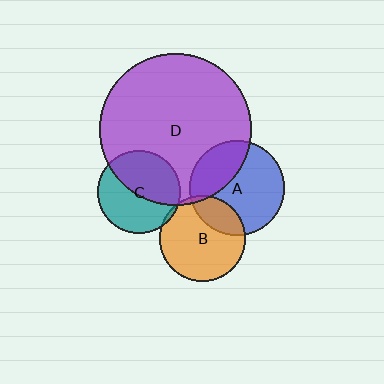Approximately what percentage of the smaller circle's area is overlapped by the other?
Approximately 50%.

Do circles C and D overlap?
Yes.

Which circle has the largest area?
Circle D (purple).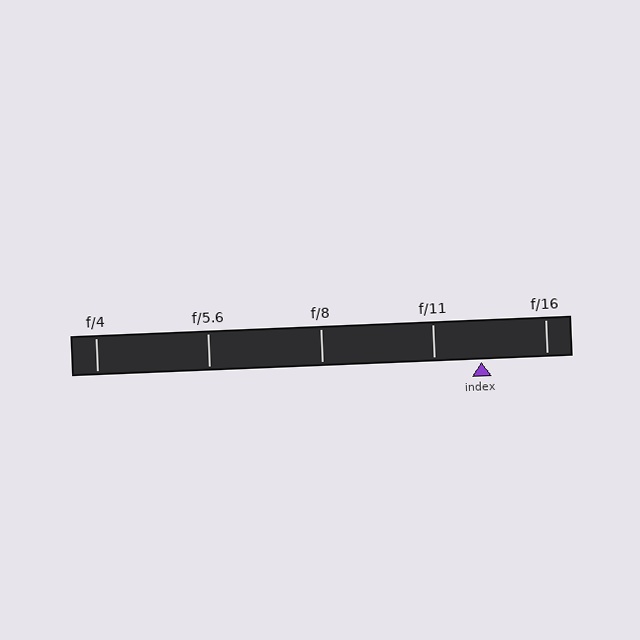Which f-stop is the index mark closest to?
The index mark is closest to f/11.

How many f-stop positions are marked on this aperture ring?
There are 5 f-stop positions marked.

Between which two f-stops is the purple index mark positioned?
The index mark is between f/11 and f/16.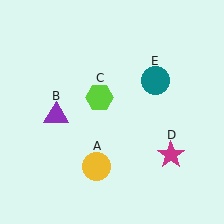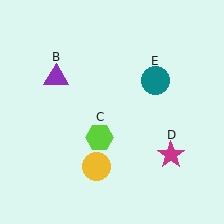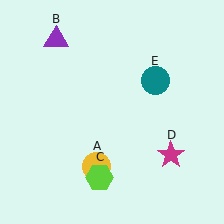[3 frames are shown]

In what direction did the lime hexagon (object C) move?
The lime hexagon (object C) moved down.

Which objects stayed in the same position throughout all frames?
Yellow circle (object A) and magenta star (object D) and teal circle (object E) remained stationary.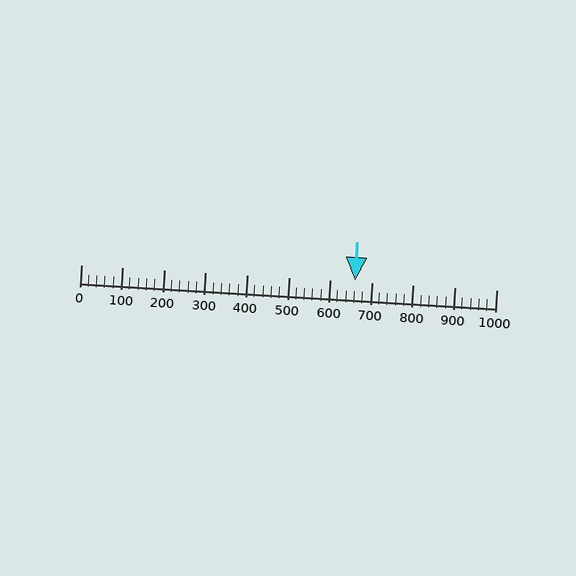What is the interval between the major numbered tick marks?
The major tick marks are spaced 100 units apart.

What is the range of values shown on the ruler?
The ruler shows values from 0 to 1000.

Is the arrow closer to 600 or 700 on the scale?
The arrow is closer to 700.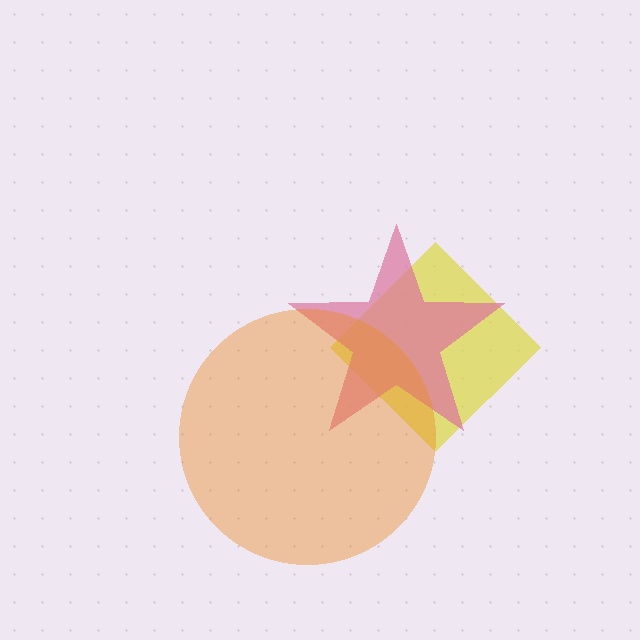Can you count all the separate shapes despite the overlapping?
Yes, there are 3 separate shapes.